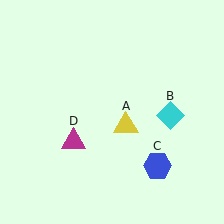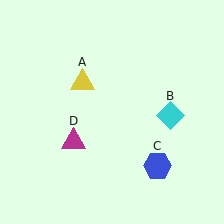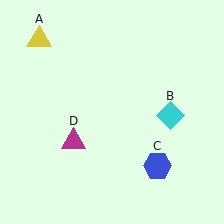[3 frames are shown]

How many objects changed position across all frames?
1 object changed position: yellow triangle (object A).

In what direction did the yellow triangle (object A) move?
The yellow triangle (object A) moved up and to the left.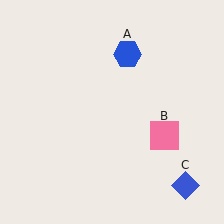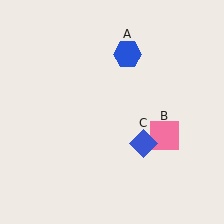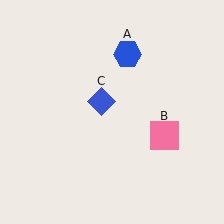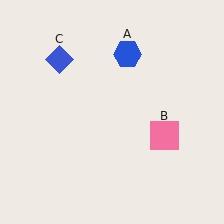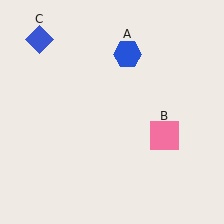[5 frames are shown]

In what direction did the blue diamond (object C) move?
The blue diamond (object C) moved up and to the left.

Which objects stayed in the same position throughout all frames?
Blue hexagon (object A) and pink square (object B) remained stationary.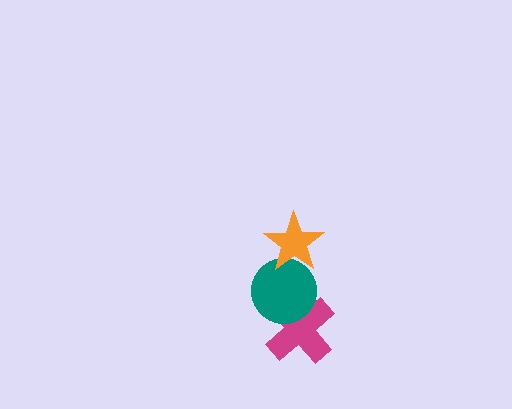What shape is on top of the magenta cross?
The teal circle is on top of the magenta cross.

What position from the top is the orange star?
The orange star is 1st from the top.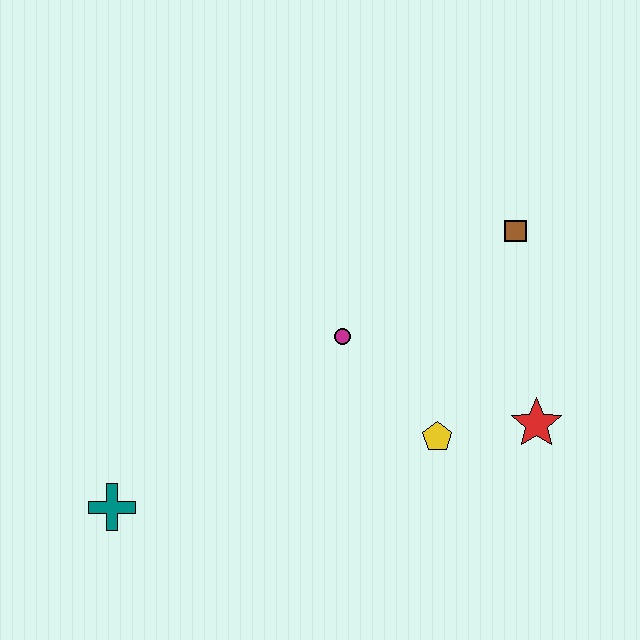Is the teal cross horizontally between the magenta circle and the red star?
No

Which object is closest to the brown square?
The red star is closest to the brown square.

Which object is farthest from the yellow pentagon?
The teal cross is farthest from the yellow pentagon.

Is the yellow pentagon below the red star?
Yes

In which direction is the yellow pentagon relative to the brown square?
The yellow pentagon is below the brown square.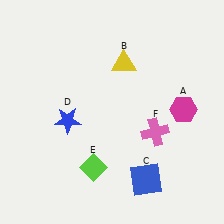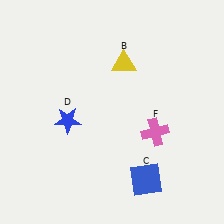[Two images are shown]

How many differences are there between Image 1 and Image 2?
There are 2 differences between the two images.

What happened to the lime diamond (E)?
The lime diamond (E) was removed in Image 2. It was in the bottom-left area of Image 1.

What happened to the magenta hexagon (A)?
The magenta hexagon (A) was removed in Image 2. It was in the top-right area of Image 1.